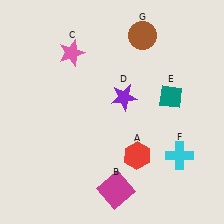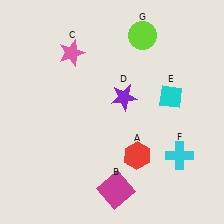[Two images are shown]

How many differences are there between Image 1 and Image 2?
There are 2 differences between the two images.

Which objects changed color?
E changed from teal to cyan. G changed from brown to lime.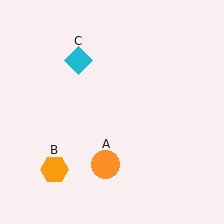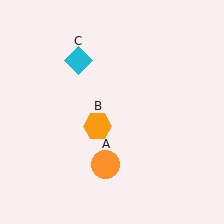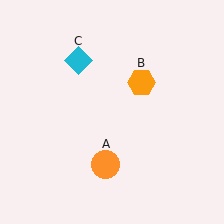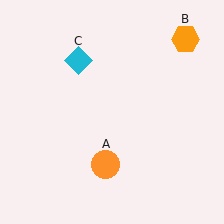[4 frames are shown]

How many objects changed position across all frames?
1 object changed position: orange hexagon (object B).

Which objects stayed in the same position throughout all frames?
Orange circle (object A) and cyan diamond (object C) remained stationary.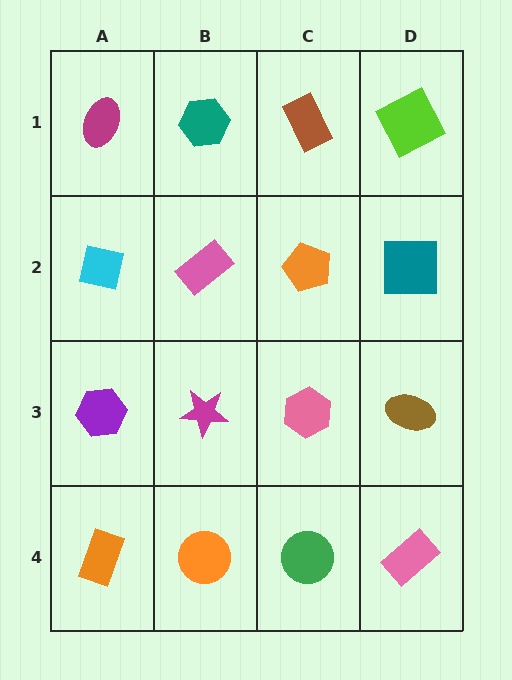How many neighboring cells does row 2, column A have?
3.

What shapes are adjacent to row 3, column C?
An orange pentagon (row 2, column C), a green circle (row 4, column C), a magenta star (row 3, column B), a brown ellipse (row 3, column D).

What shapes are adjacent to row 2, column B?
A teal hexagon (row 1, column B), a magenta star (row 3, column B), a cyan square (row 2, column A), an orange pentagon (row 2, column C).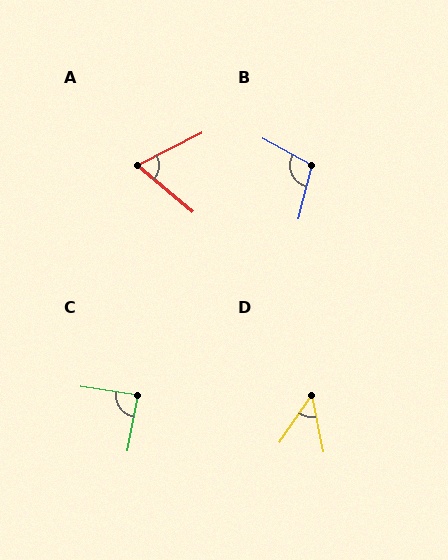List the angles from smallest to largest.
D (46°), A (67°), C (88°), B (104°).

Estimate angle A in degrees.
Approximately 67 degrees.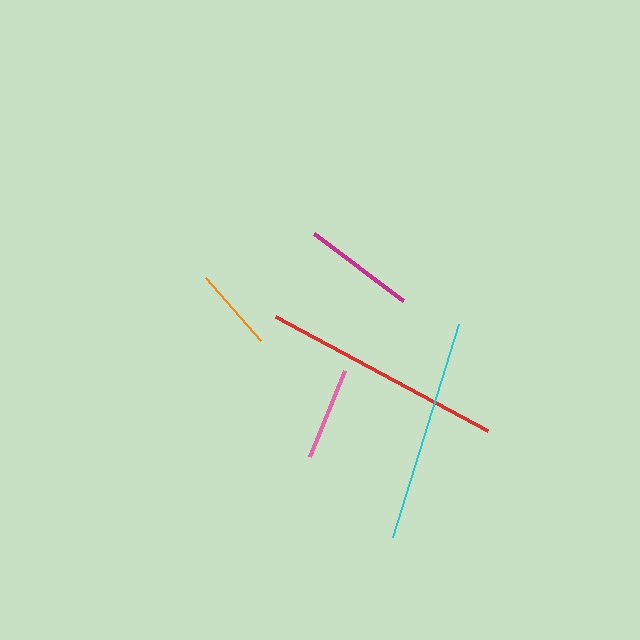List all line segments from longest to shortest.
From longest to shortest: red, cyan, magenta, pink, orange.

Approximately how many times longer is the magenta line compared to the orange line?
The magenta line is approximately 1.3 times the length of the orange line.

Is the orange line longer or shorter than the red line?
The red line is longer than the orange line.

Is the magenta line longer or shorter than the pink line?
The magenta line is longer than the pink line.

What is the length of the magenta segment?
The magenta segment is approximately 111 pixels long.